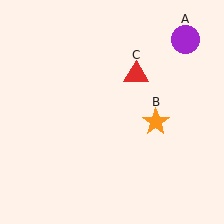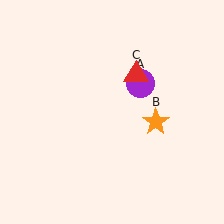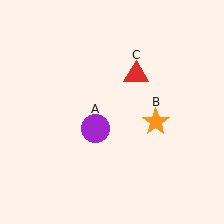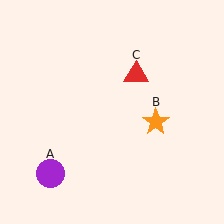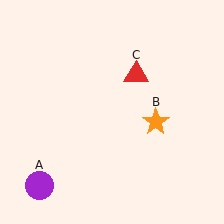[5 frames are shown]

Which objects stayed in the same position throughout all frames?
Orange star (object B) and red triangle (object C) remained stationary.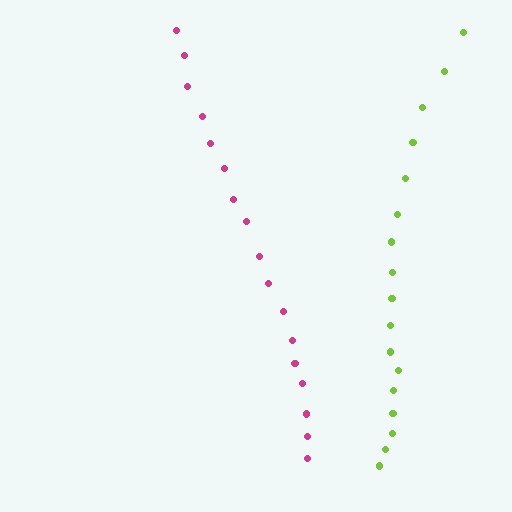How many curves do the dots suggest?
There are 2 distinct paths.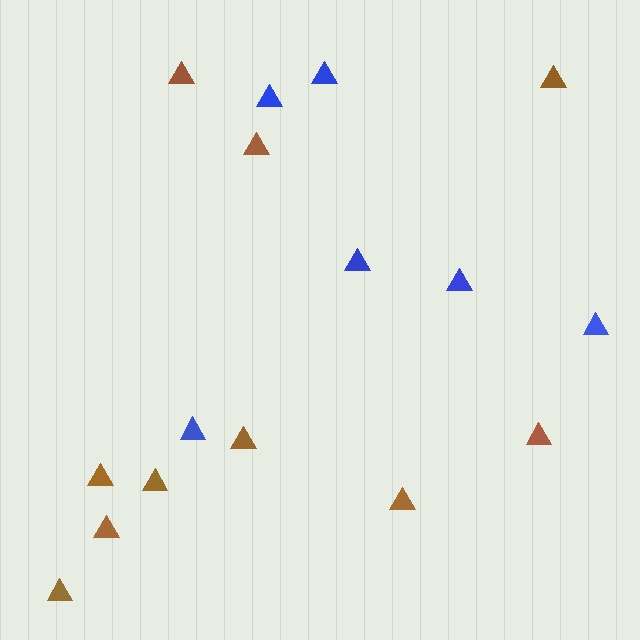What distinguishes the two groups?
There are 2 groups: one group of blue triangles (6) and one group of brown triangles (10).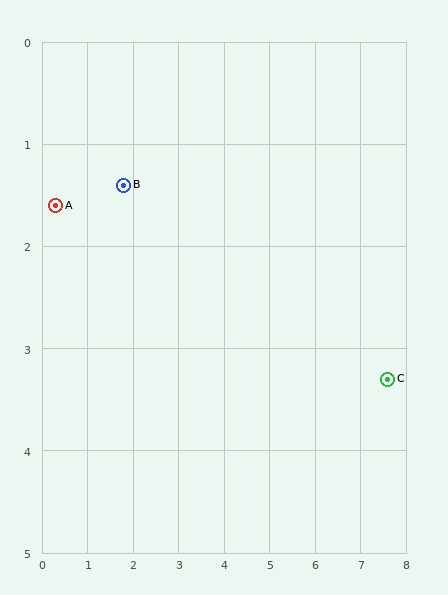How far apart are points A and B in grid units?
Points A and B are about 1.5 grid units apart.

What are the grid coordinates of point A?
Point A is at approximately (0.3, 1.6).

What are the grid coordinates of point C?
Point C is at approximately (7.6, 3.3).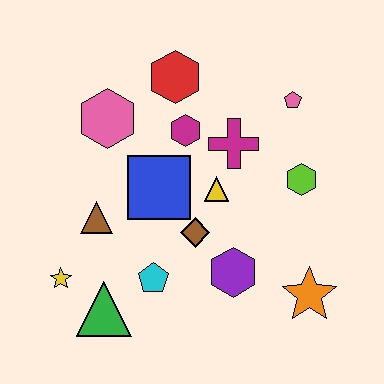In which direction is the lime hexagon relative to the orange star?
The lime hexagon is above the orange star.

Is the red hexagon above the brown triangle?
Yes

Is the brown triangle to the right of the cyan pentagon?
No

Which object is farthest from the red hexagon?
The orange star is farthest from the red hexagon.